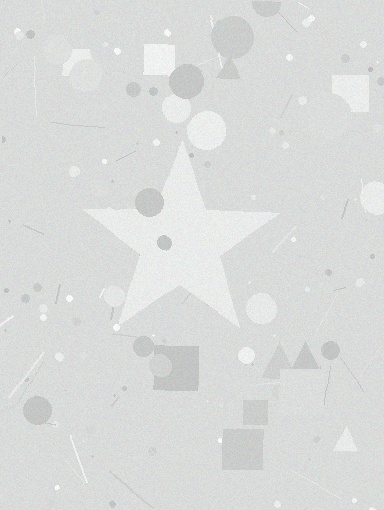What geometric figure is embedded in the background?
A star is embedded in the background.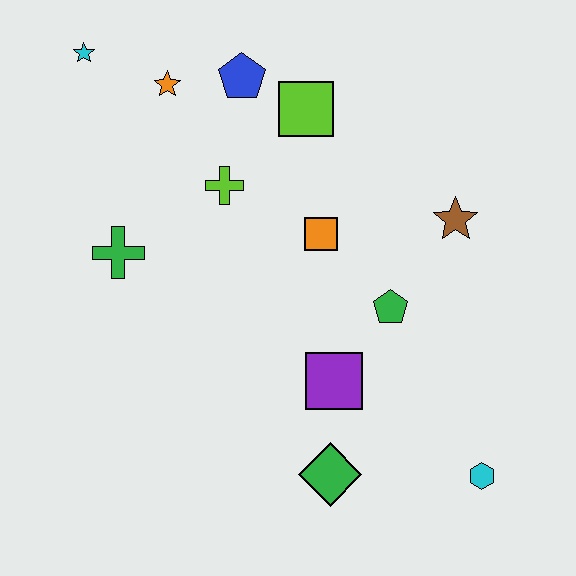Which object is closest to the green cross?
The lime cross is closest to the green cross.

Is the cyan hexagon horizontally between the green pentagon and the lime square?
No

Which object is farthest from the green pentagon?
The cyan star is farthest from the green pentagon.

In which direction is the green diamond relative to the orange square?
The green diamond is below the orange square.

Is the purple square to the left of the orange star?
No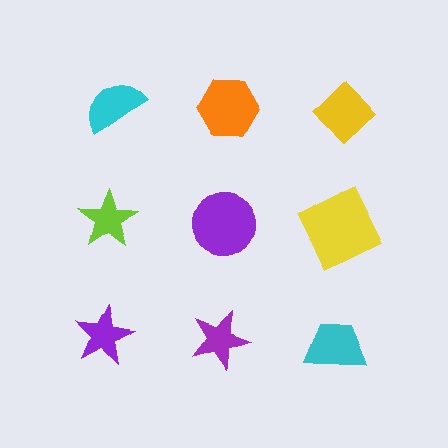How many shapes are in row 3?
3 shapes.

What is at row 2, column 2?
A purple circle.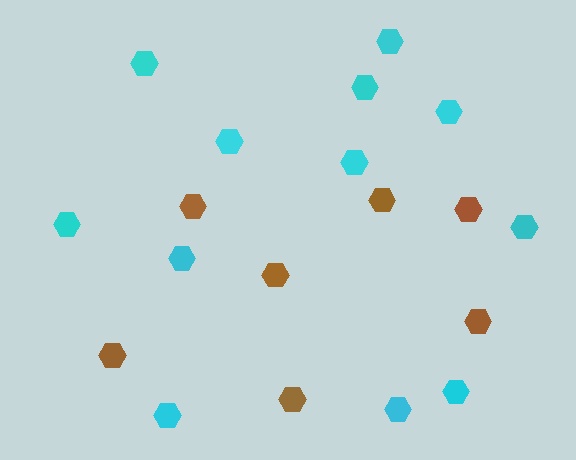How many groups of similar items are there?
There are 2 groups: one group of cyan hexagons (12) and one group of brown hexagons (7).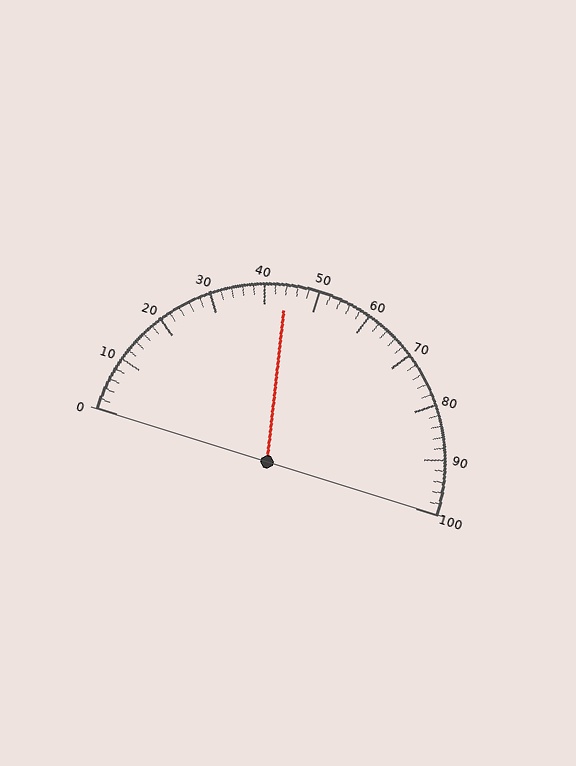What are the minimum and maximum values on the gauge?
The gauge ranges from 0 to 100.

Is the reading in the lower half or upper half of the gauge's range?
The reading is in the lower half of the range (0 to 100).